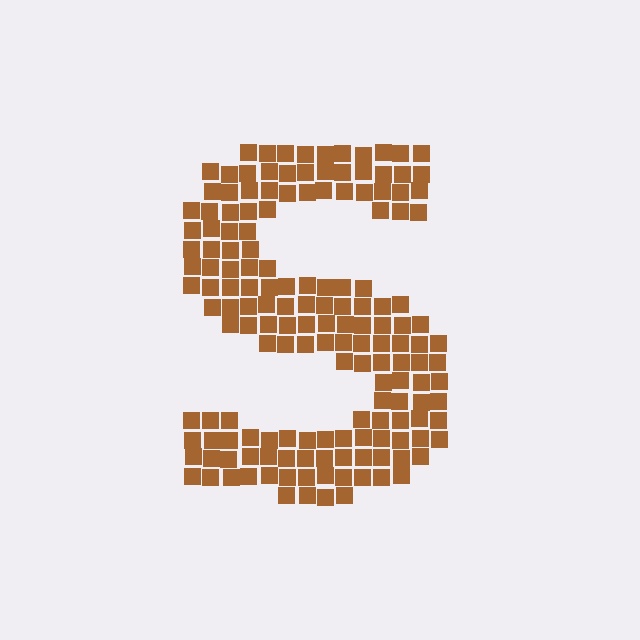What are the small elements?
The small elements are squares.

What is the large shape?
The large shape is the letter S.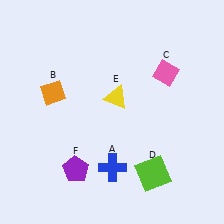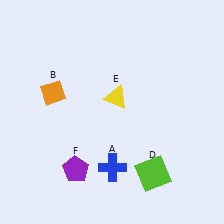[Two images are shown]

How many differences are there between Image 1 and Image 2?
There is 1 difference between the two images.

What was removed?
The pink diamond (C) was removed in Image 2.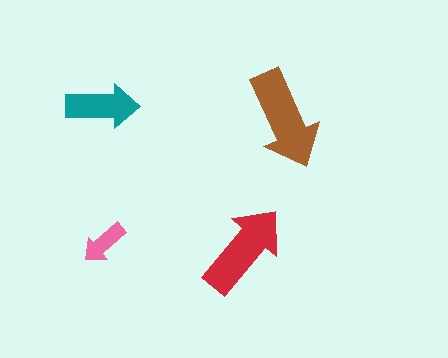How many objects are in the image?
There are 4 objects in the image.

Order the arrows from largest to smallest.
the brown one, the red one, the teal one, the pink one.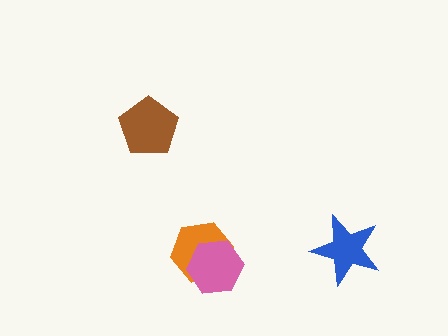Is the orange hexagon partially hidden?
Yes, it is partially covered by another shape.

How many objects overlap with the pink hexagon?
1 object overlaps with the pink hexagon.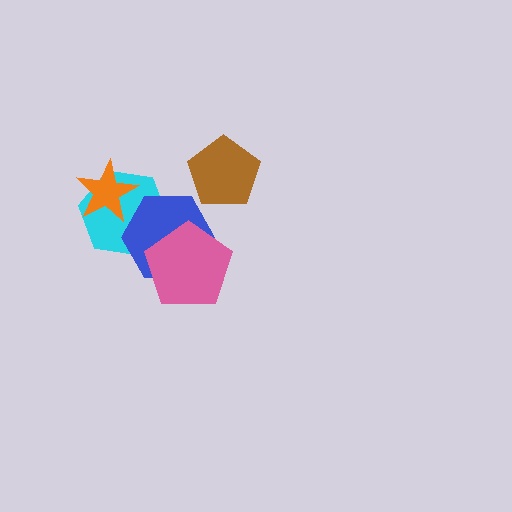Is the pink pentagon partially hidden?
No, no other shape covers it.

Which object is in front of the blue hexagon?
The pink pentagon is in front of the blue hexagon.